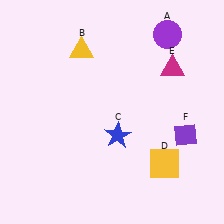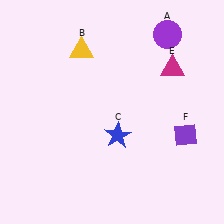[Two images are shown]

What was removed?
The yellow square (D) was removed in Image 2.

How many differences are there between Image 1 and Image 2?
There is 1 difference between the two images.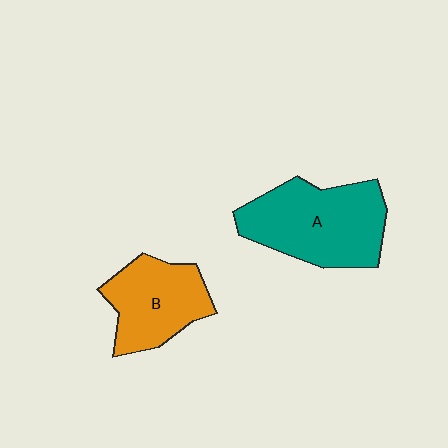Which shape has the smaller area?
Shape B (orange).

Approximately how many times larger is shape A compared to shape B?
Approximately 1.4 times.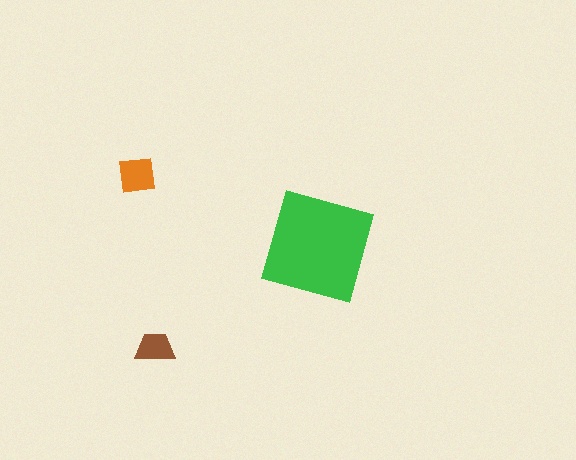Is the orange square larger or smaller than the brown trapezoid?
Larger.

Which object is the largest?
The green square.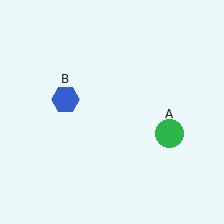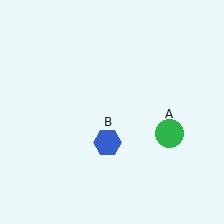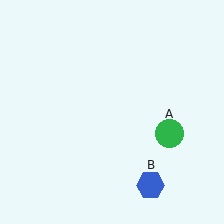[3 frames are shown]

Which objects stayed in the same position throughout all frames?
Green circle (object A) remained stationary.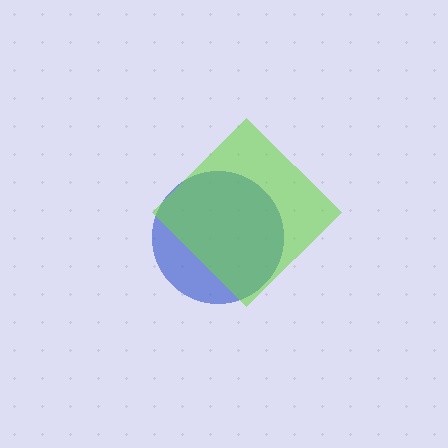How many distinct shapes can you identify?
There are 2 distinct shapes: a blue circle, a lime diamond.